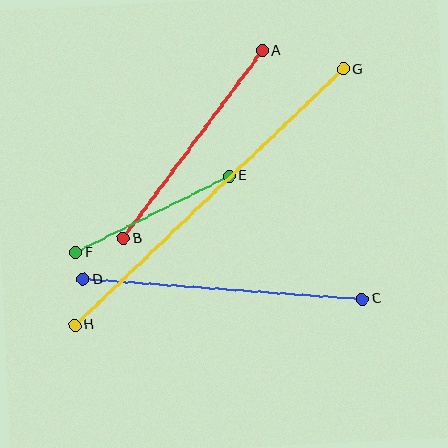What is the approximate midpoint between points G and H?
The midpoint is at approximately (209, 197) pixels.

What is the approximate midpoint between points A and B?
The midpoint is at approximately (193, 144) pixels.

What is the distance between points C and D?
The distance is approximately 280 pixels.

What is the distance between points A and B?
The distance is approximately 233 pixels.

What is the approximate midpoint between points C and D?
The midpoint is at approximately (223, 289) pixels.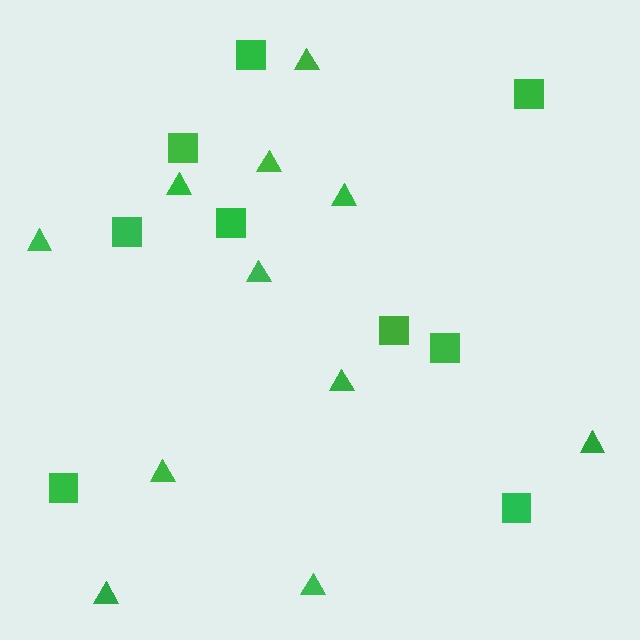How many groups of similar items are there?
There are 2 groups: one group of triangles (11) and one group of squares (9).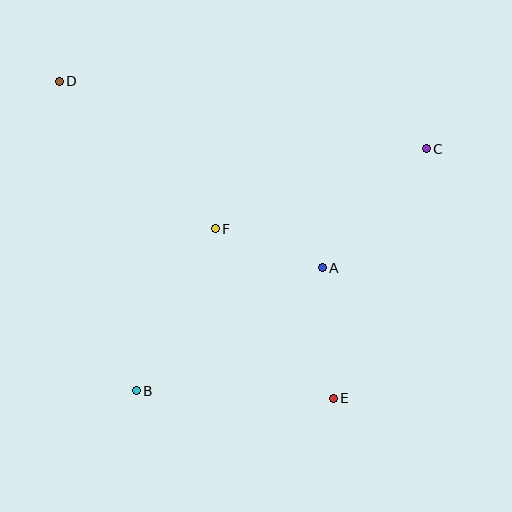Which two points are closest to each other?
Points A and F are closest to each other.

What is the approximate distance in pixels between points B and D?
The distance between B and D is approximately 319 pixels.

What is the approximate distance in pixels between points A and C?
The distance between A and C is approximately 158 pixels.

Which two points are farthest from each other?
Points D and E are farthest from each other.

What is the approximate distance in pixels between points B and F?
The distance between B and F is approximately 180 pixels.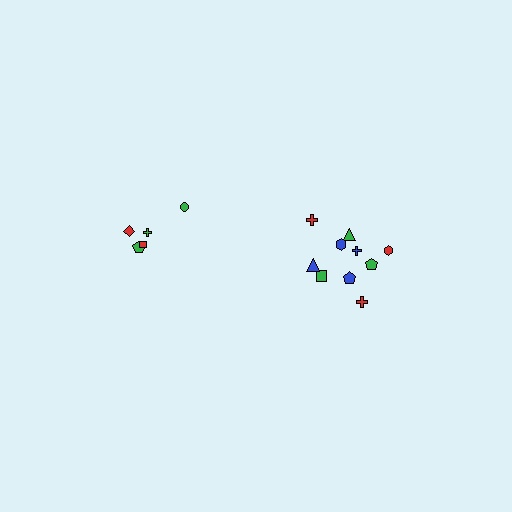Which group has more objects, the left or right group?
The right group.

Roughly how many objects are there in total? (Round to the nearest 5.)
Roughly 15 objects in total.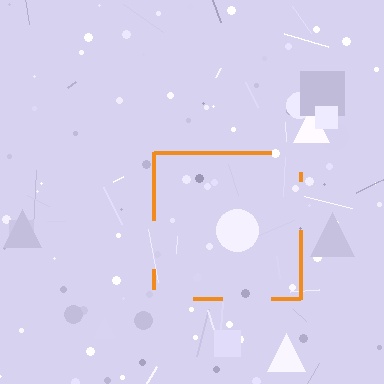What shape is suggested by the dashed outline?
The dashed outline suggests a square.